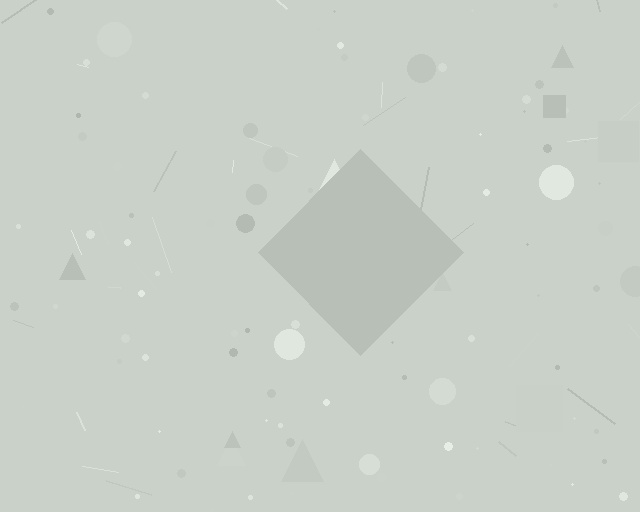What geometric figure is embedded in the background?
A diamond is embedded in the background.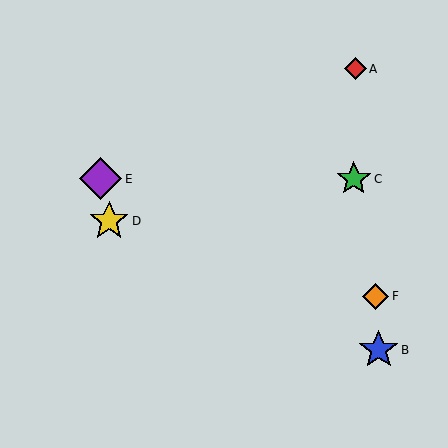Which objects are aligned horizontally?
Objects C, E are aligned horizontally.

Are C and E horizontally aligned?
Yes, both are at y≈179.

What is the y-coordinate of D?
Object D is at y≈221.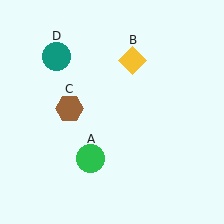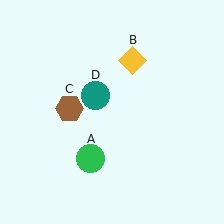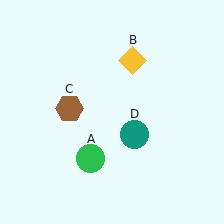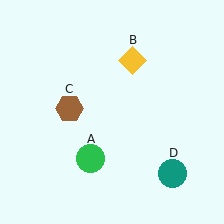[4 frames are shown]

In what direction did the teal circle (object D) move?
The teal circle (object D) moved down and to the right.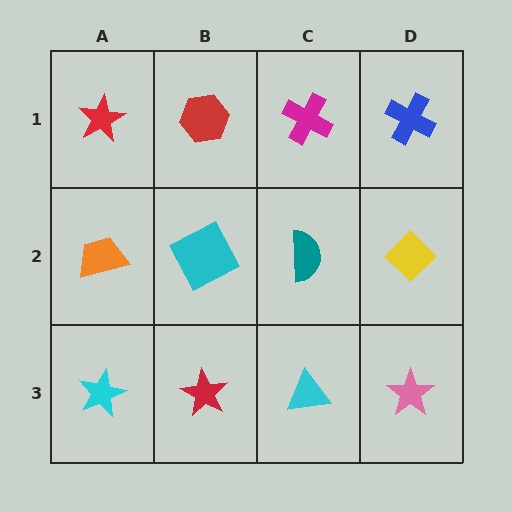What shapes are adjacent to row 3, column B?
A cyan square (row 2, column B), a cyan star (row 3, column A), a cyan triangle (row 3, column C).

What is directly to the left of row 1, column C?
A red hexagon.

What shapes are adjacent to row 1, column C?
A teal semicircle (row 2, column C), a red hexagon (row 1, column B), a blue cross (row 1, column D).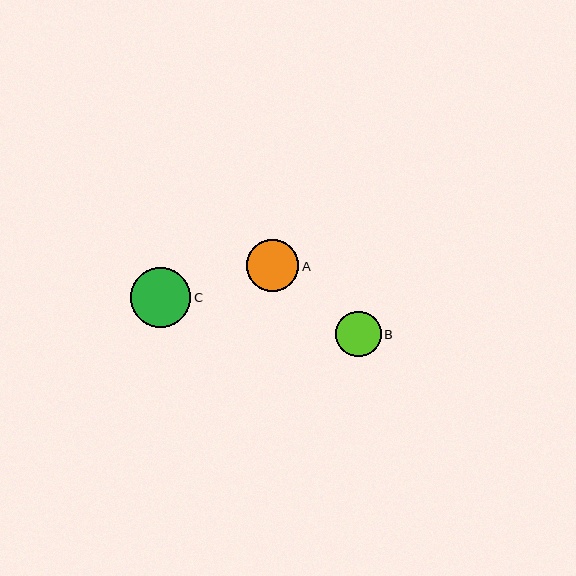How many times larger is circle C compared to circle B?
Circle C is approximately 1.3 times the size of circle B.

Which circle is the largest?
Circle C is the largest with a size of approximately 60 pixels.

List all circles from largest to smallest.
From largest to smallest: C, A, B.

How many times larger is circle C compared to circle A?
Circle C is approximately 1.2 times the size of circle A.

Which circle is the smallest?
Circle B is the smallest with a size of approximately 45 pixels.